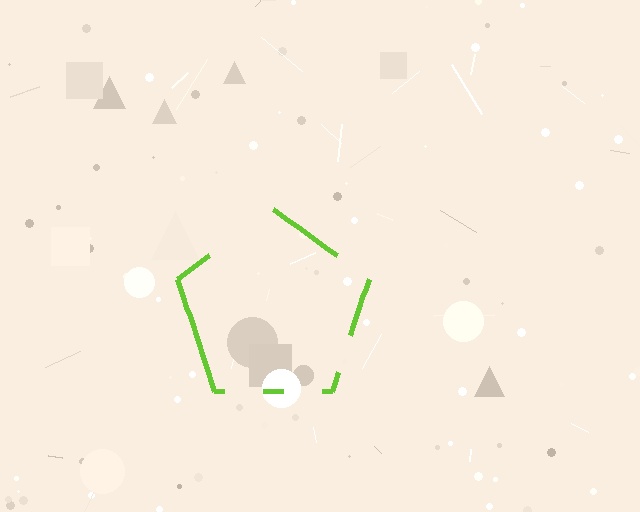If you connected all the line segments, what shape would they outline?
They would outline a pentagon.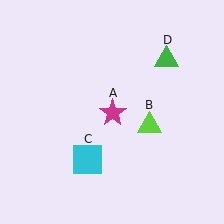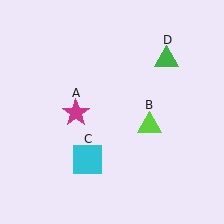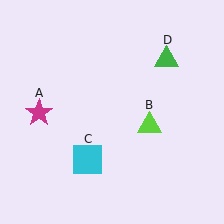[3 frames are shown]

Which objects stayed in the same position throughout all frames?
Lime triangle (object B) and cyan square (object C) and green triangle (object D) remained stationary.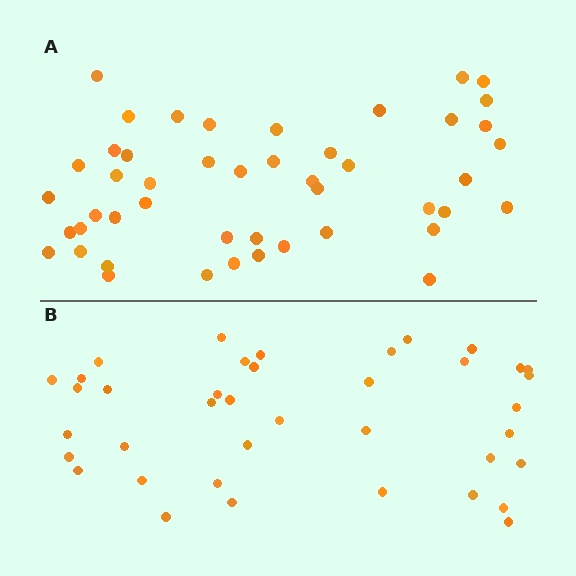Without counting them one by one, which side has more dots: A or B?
Region A (the top region) has more dots.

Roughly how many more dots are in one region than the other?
Region A has roughly 8 or so more dots than region B.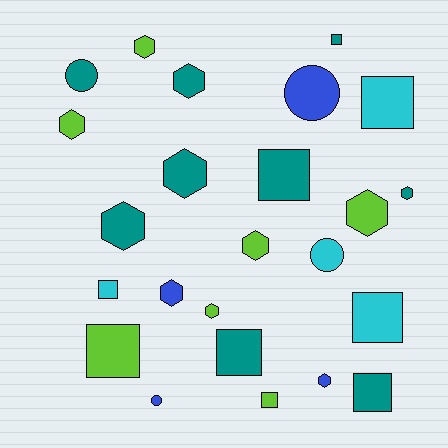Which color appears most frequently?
Teal, with 9 objects.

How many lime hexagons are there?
There are 5 lime hexagons.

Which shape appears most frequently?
Hexagon, with 11 objects.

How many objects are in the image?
There are 24 objects.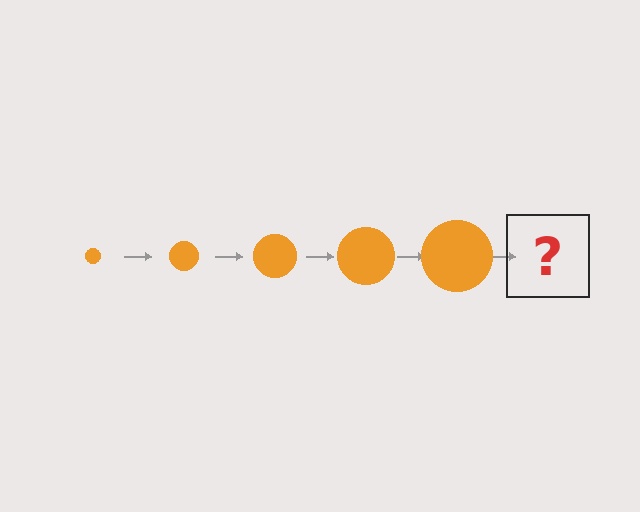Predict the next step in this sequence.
The next step is an orange circle, larger than the previous one.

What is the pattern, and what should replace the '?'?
The pattern is that the circle gets progressively larger each step. The '?' should be an orange circle, larger than the previous one.